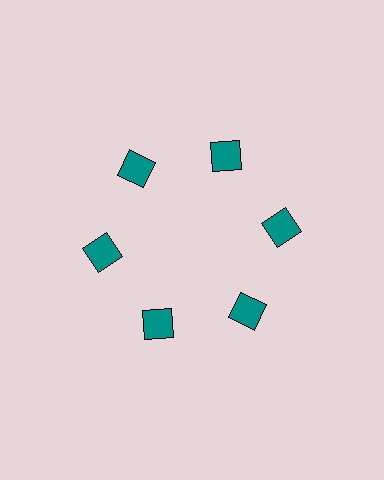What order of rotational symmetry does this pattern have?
This pattern has 6-fold rotational symmetry.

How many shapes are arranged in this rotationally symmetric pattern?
There are 6 shapes, arranged in 6 groups of 1.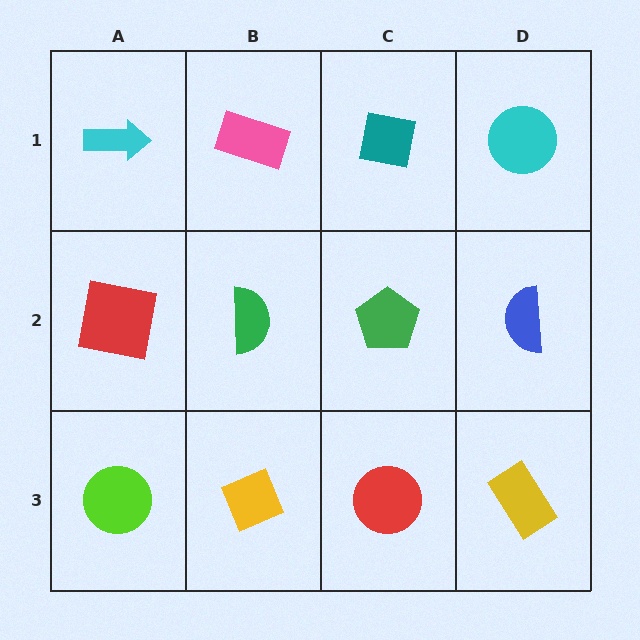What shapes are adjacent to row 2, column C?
A teal square (row 1, column C), a red circle (row 3, column C), a green semicircle (row 2, column B), a blue semicircle (row 2, column D).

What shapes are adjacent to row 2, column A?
A cyan arrow (row 1, column A), a lime circle (row 3, column A), a green semicircle (row 2, column B).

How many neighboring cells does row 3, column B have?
3.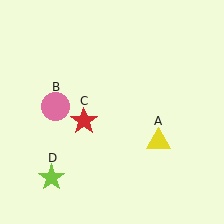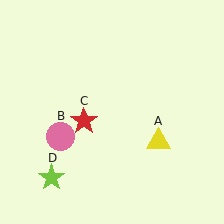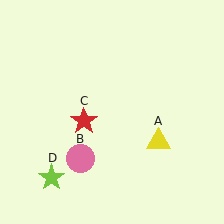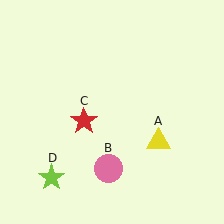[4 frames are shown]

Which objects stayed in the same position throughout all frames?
Yellow triangle (object A) and red star (object C) and lime star (object D) remained stationary.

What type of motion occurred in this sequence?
The pink circle (object B) rotated counterclockwise around the center of the scene.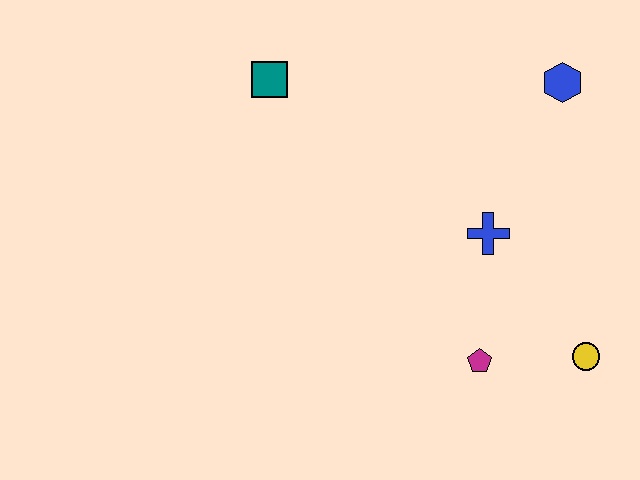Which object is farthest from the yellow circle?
The teal square is farthest from the yellow circle.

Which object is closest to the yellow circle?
The magenta pentagon is closest to the yellow circle.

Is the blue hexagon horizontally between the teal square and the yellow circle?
Yes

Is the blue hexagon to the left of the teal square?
No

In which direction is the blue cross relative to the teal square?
The blue cross is to the right of the teal square.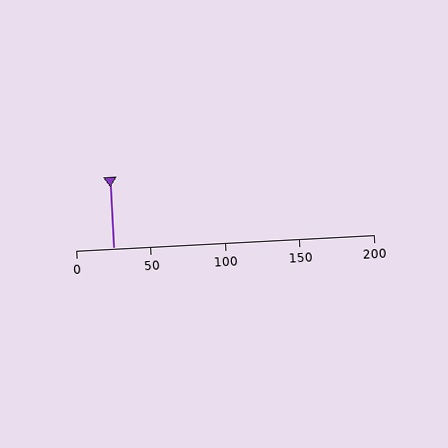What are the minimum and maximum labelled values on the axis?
The axis runs from 0 to 200.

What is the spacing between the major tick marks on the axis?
The major ticks are spaced 50 apart.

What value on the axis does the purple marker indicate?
The marker indicates approximately 25.